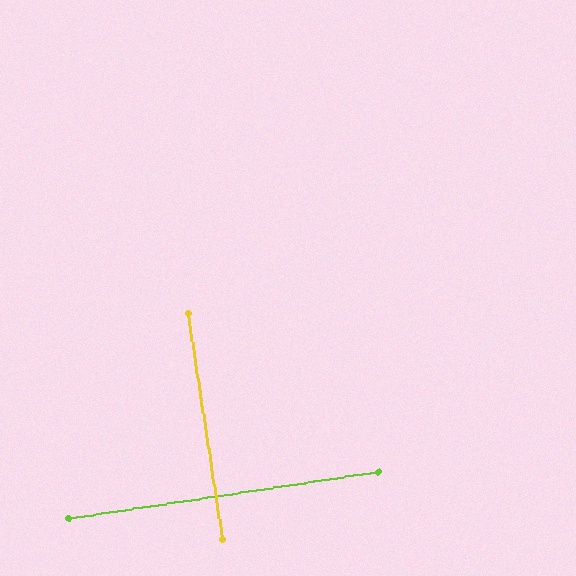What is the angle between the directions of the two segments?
Approximately 90 degrees.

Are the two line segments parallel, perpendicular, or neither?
Perpendicular — they meet at approximately 90°.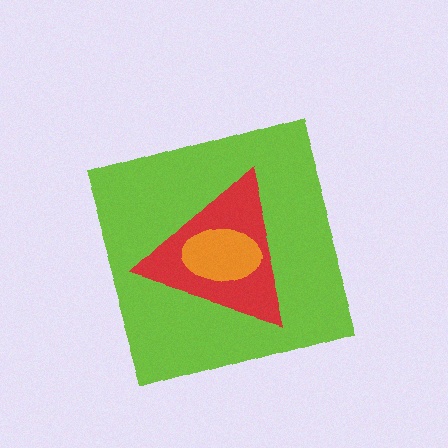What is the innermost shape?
The orange ellipse.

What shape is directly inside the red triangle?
The orange ellipse.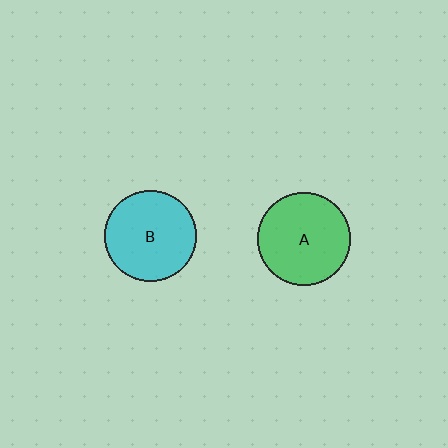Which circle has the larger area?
Circle A (green).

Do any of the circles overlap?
No, none of the circles overlap.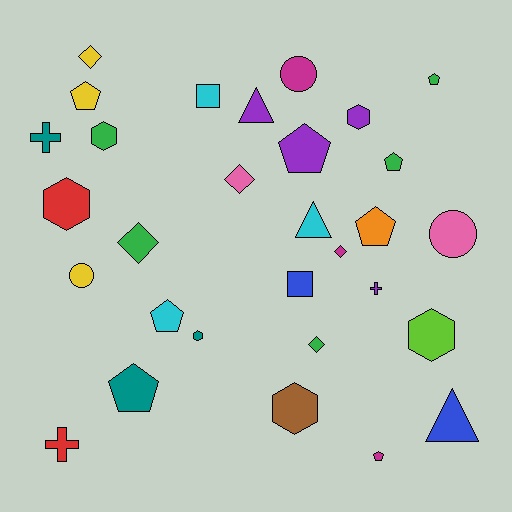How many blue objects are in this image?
There are 2 blue objects.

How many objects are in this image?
There are 30 objects.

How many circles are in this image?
There are 3 circles.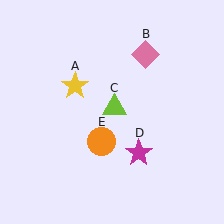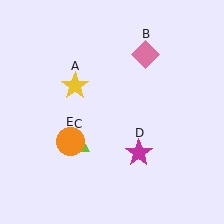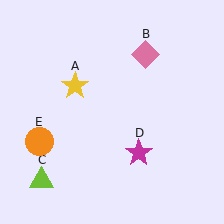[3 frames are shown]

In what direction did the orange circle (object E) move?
The orange circle (object E) moved left.